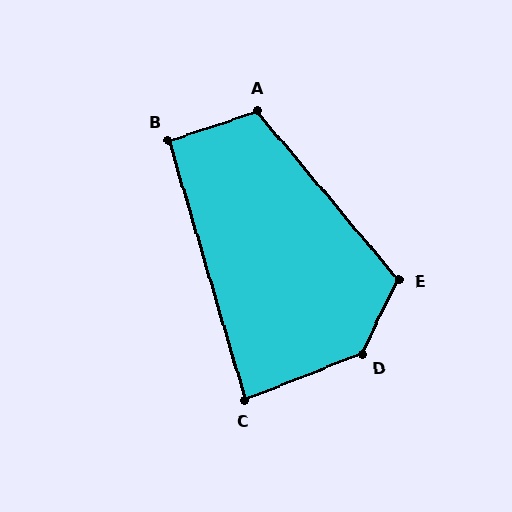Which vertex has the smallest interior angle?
C, at approximately 85 degrees.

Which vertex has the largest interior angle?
D, at approximately 137 degrees.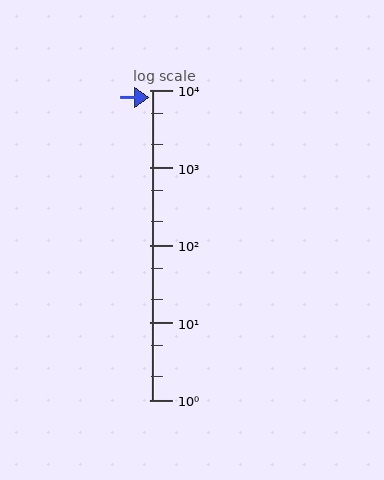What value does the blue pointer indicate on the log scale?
The pointer indicates approximately 8000.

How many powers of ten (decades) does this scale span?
The scale spans 4 decades, from 1 to 10000.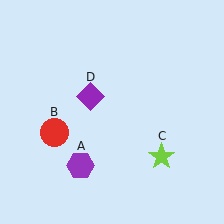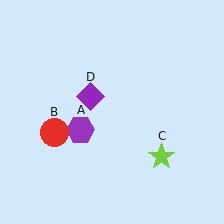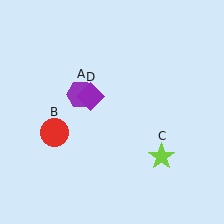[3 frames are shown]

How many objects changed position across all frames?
1 object changed position: purple hexagon (object A).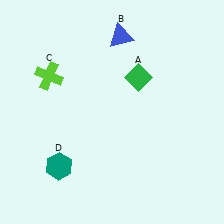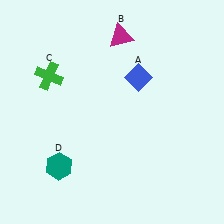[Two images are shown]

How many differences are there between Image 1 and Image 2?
There are 3 differences between the two images.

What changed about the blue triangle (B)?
In Image 1, B is blue. In Image 2, it changed to magenta.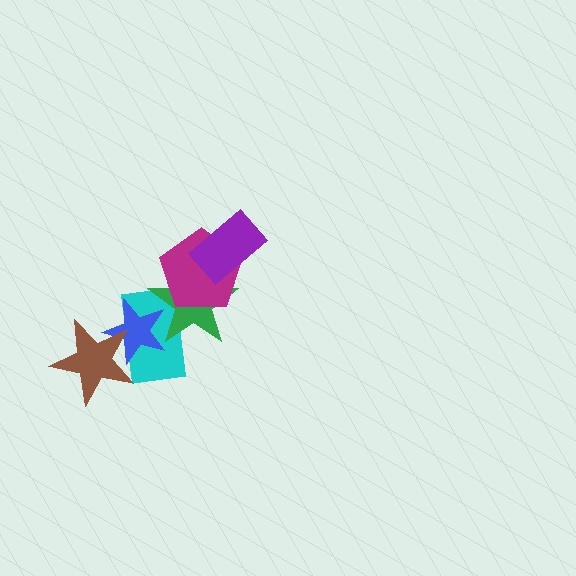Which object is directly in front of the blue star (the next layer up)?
The green star is directly in front of the blue star.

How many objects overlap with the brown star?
2 objects overlap with the brown star.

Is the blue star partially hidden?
Yes, it is partially covered by another shape.